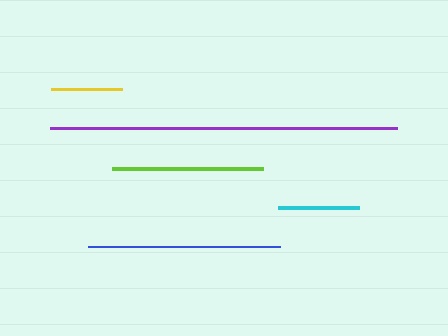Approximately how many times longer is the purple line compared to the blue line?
The purple line is approximately 1.8 times the length of the blue line.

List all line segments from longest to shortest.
From longest to shortest: purple, blue, lime, cyan, yellow.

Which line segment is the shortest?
The yellow line is the shortest at approximately 71 pixels.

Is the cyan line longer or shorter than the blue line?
The blue line is longer than the cyan line.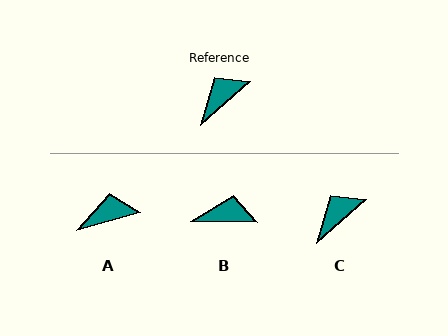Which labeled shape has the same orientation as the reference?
C.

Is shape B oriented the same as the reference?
No, it is off by about 42 degrees.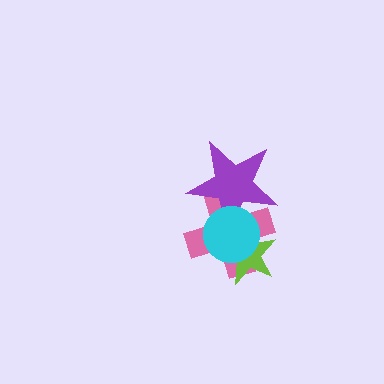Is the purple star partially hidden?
Yes, it is partially covered by another shape.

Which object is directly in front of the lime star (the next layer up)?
The purple star is directly in front of the lime star.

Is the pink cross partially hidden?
Yes, it is partially covered by another shape.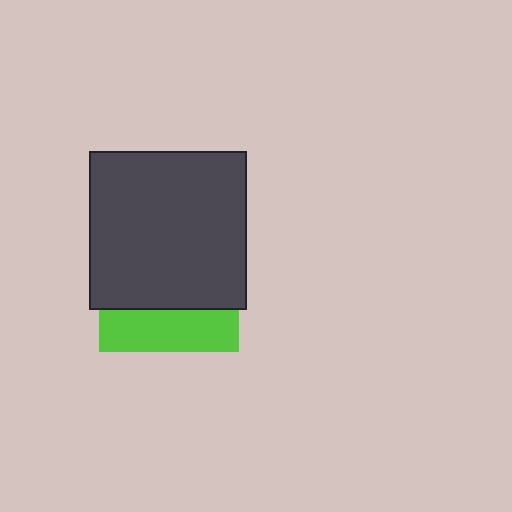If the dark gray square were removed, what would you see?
You would see the complete lime square.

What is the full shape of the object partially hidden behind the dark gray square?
The partially hidden object is a lime square.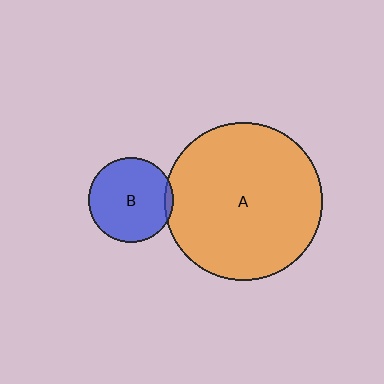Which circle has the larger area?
Circle A (orange).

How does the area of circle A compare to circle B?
Approximately 3.5 times.